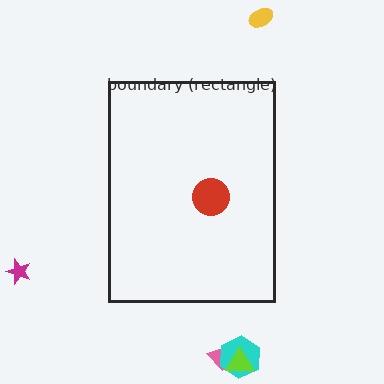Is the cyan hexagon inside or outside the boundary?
Outside.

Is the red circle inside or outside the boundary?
Inside.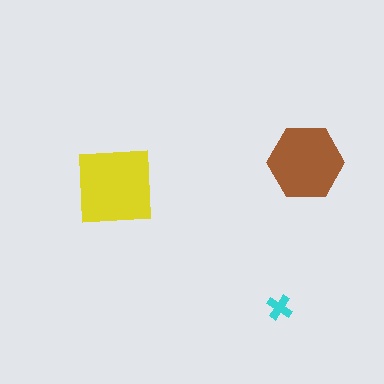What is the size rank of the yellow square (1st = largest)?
1st.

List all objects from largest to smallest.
The yellow square, the brown hexagon, the cyan cross.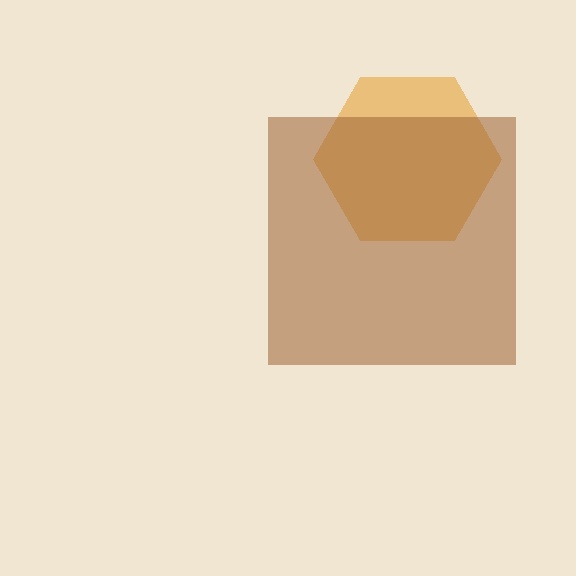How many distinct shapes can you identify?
There are 2 distinct shapes: an orange hexagon, a brown square.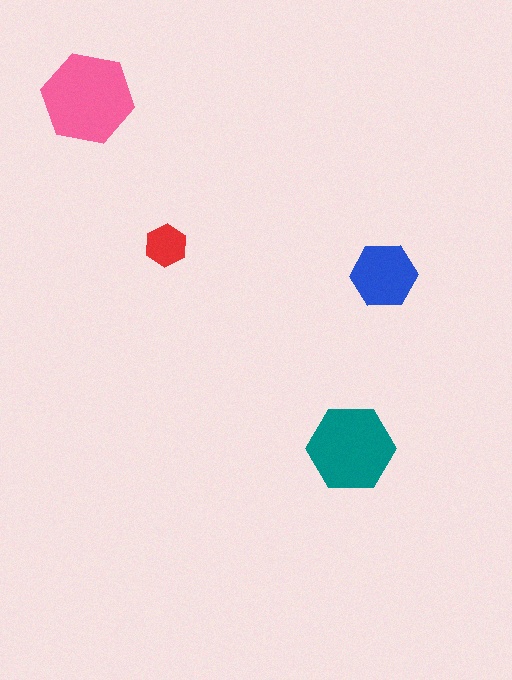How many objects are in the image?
There are 4 objects in the image.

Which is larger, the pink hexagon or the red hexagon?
The pink one.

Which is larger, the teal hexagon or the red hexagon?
The teal one.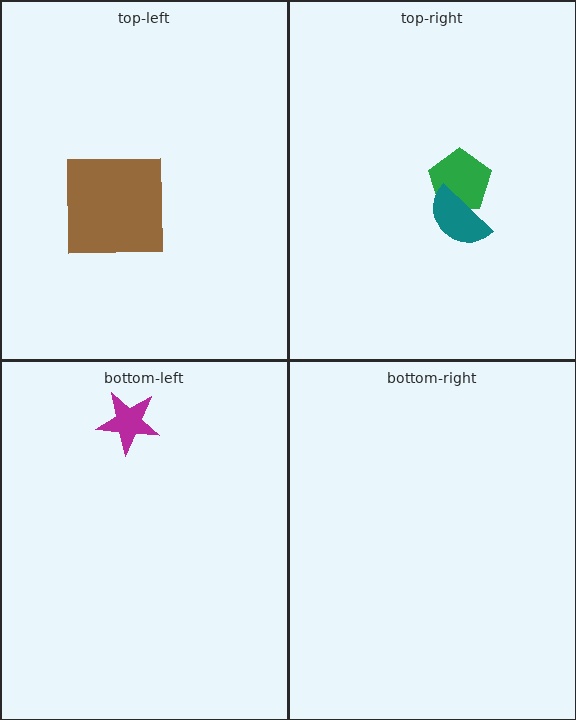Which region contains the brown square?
The top-left region.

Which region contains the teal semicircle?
The top-right region.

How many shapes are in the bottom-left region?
1.